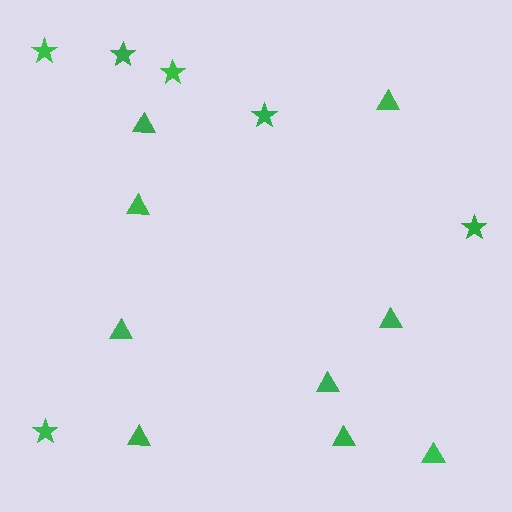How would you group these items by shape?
There are 2 groups: one group of stars (6) and one group of triangles (9).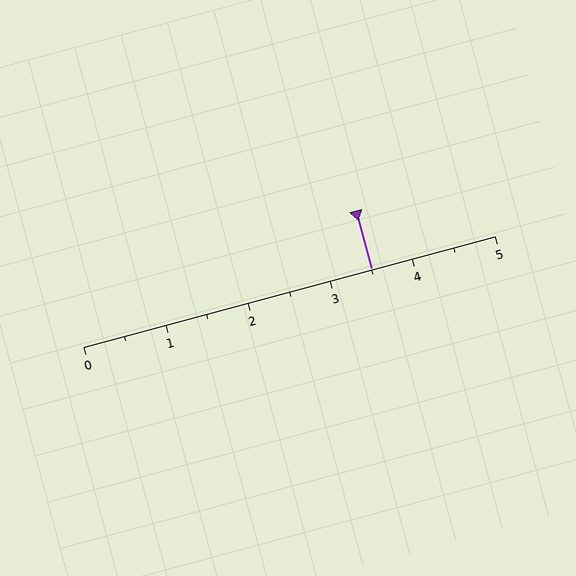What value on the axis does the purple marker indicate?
The marker indicates approximately 3.5.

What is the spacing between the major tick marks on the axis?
The major ticks are spaced 1 apart.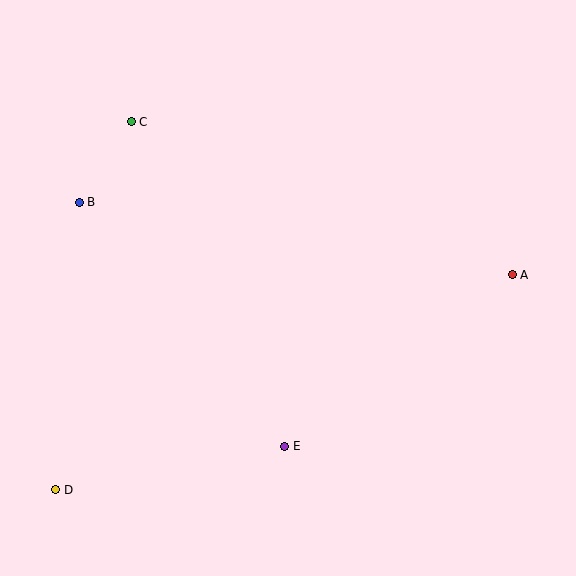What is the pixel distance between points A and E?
The distance between A and E is 285 pixels.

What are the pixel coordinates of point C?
Point C is at (131, 122).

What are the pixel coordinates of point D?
Point D is at (56, 490).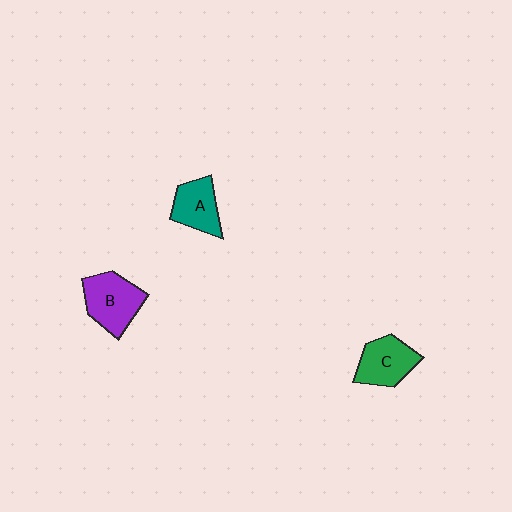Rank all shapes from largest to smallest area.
From largest to smallest: B (purple), C (green), A (teal).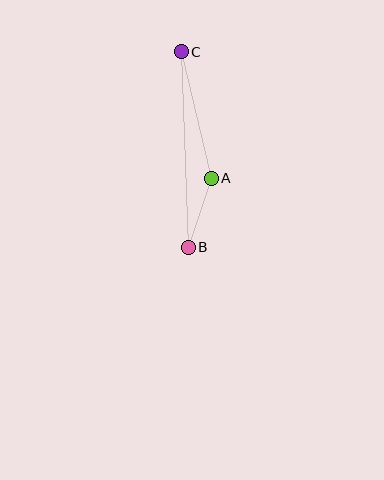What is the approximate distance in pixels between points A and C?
The distance between A and C is approximately 130 pixels.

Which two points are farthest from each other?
Points B and C are farthest from each other.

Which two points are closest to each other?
Points A and B are closest to each other.